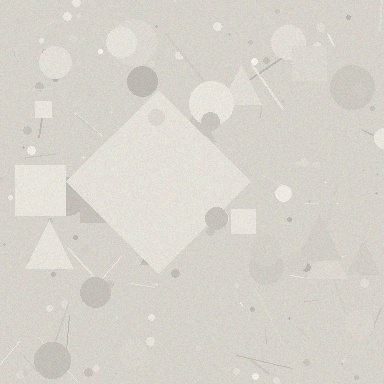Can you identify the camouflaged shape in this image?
The camouflaged shape is a diamond.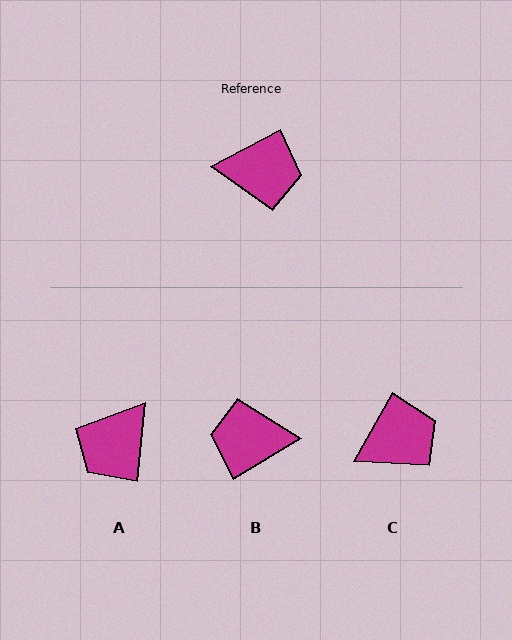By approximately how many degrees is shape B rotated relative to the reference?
Approximately 176 degrees clockwise.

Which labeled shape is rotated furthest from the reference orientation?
B, about 176 degrees away.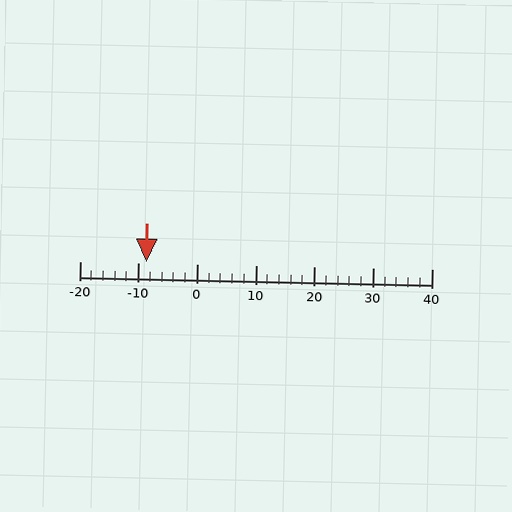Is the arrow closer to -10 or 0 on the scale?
The arrow is closer to -10.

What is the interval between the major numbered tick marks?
The major tick marks are spaced 10 units apart.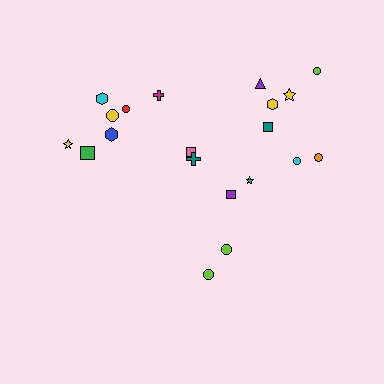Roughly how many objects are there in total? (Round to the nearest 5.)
Roughly 20 objects in total.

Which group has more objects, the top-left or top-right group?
The top-right group.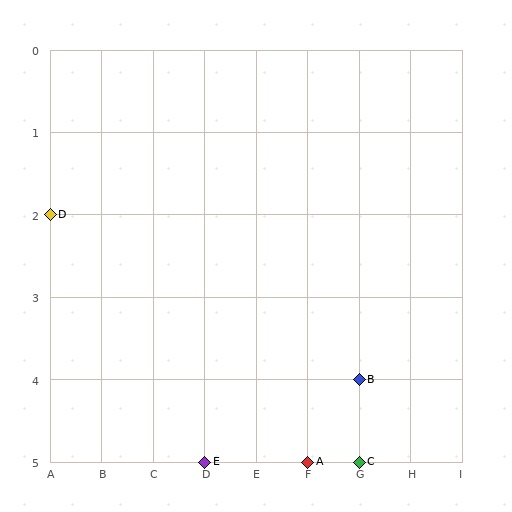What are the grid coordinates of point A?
Point A is at grid coordinates (F, 5).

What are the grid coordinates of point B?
Point B is at grid coordinates (G, 4).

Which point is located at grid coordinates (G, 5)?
Point C is at (G, 5).